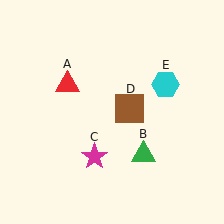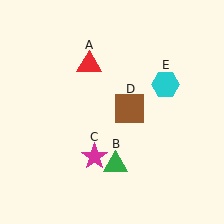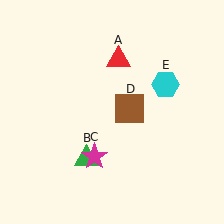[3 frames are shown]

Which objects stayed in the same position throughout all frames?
Magenta star (object C) and brown square (object D) and cyan hexagon (object E) remained stationary.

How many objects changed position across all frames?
2 objects changed position: red triangle (object A), green triangle (object B).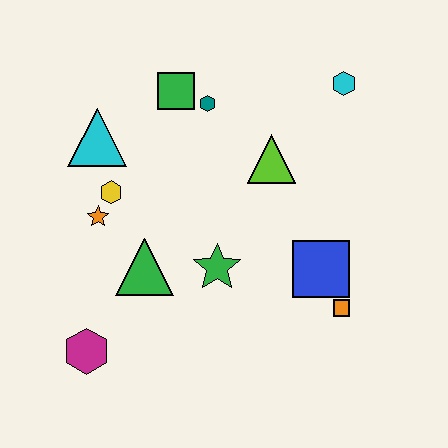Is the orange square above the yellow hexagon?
No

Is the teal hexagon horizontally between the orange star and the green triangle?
No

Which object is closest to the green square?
The teal hexagon is closest to the green square.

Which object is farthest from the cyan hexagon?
The magenta hexagon is farthest from the cyan hexagon.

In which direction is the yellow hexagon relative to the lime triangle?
The yellow hexagon is to the left of the lime triangle.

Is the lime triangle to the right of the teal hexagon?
Yes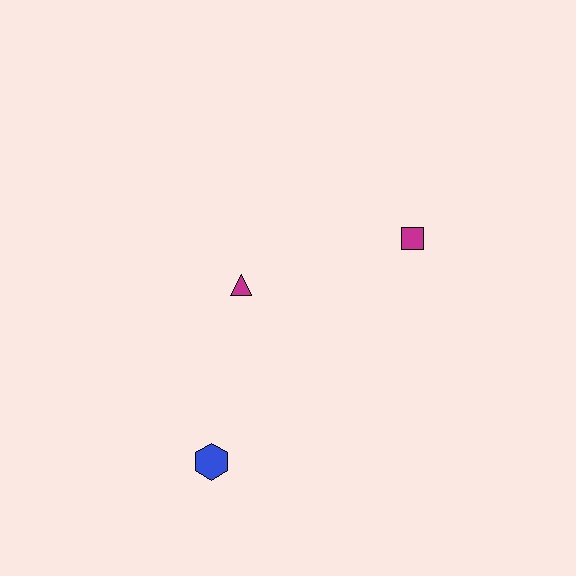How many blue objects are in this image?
There is 1 blue object.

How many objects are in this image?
There are 3 objects.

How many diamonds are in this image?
There are no diamonds.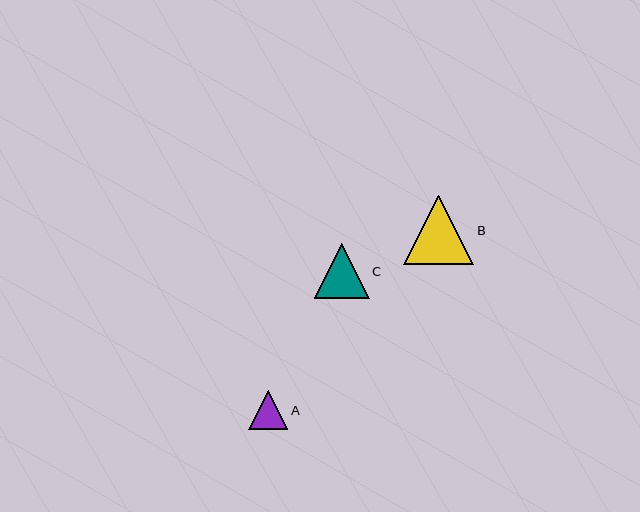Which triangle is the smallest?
Triangle A is the smallest with a size of approximately 39 pixels.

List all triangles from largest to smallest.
From largest to smallest: B, C, A.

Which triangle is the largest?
Triangle B is the largest with a size of approximately 70 pixels.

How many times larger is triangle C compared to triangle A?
Triangle C is approximately 1.4 times the size of triangle A.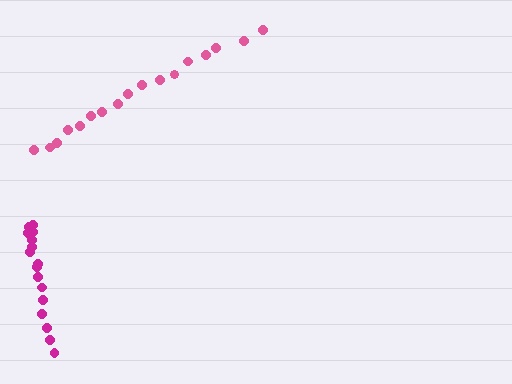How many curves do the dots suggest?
There are 2 distinct paths.